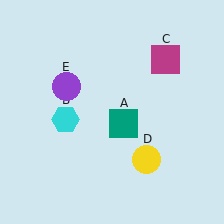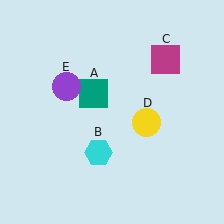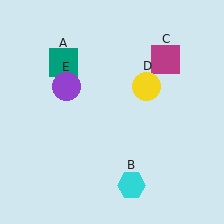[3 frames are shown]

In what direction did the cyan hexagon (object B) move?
The cyan hexagon (object B) moved down and to the right.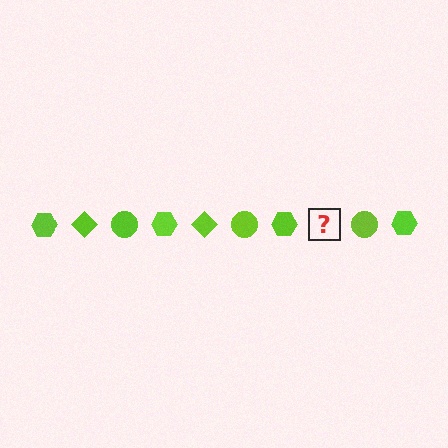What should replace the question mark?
The question mark should be replaced with a lime diamond.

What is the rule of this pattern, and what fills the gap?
The rule is that the pattern cycles through hexagon, diamond, circle shapes in lime. The gap should be filled with a lime diamond.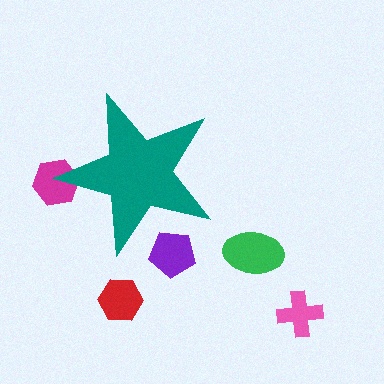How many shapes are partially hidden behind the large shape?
2 shapes are partially hidden.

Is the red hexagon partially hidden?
No, the red hexagon is fully visible.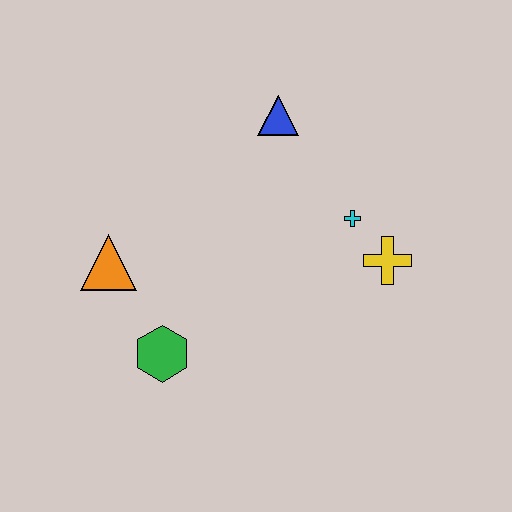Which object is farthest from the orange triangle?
The yellow cross is farthest from the orange triangle.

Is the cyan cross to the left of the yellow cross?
Yes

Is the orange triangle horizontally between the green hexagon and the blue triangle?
No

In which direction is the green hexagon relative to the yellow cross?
The green hexagon is to the left of the yellow cross.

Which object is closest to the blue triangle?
The cyan cross is closest to the blue triangle.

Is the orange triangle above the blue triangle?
No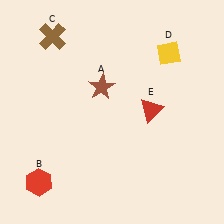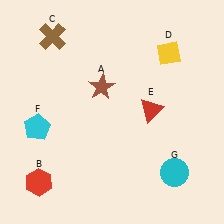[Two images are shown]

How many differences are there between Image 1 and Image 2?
There are 2 differences between the two images.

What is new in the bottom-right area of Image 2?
A cyan circle (G) was added in the bottom-right area of Image 2.